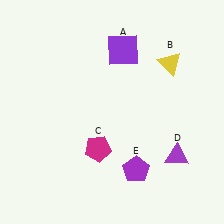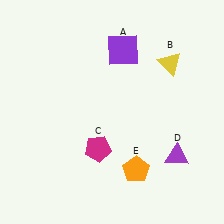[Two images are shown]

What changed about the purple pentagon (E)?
In Image 1, E is purple. In Image 2, it changed to orange.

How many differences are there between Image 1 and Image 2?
There is 1 difference between the two images.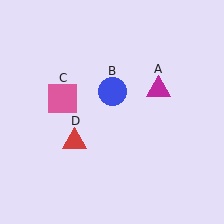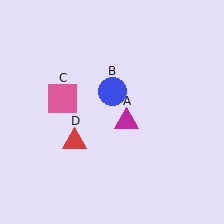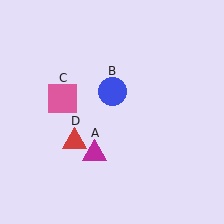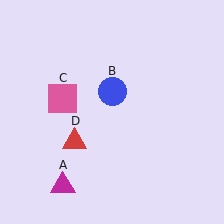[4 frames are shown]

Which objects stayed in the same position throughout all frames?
Blue circle (object B) and pink square (object C) and red triangle (object D) remained stationary.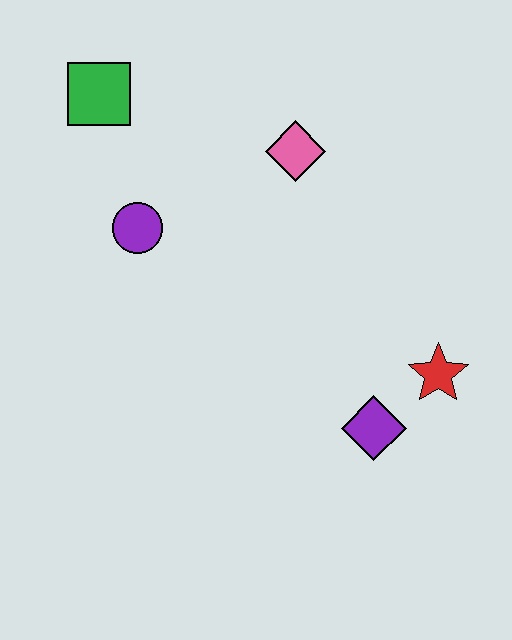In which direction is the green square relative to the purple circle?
The green square is above the purple circle.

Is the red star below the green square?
Yes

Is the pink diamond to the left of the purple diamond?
Yes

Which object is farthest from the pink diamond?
The purple diamond is farthest from the pink diamond.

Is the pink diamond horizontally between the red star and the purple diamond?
No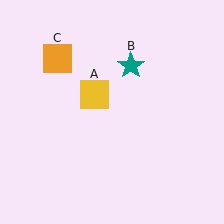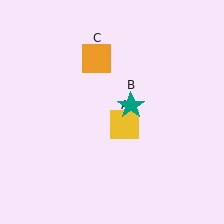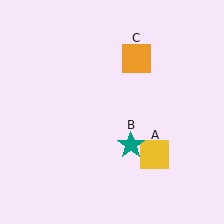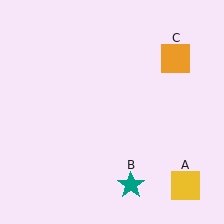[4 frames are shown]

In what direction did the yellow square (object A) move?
The yellow square (object A) moved down and to the right.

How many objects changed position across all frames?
3 objects changed position: yellow square (object A), teal star (object B), orange square (object C).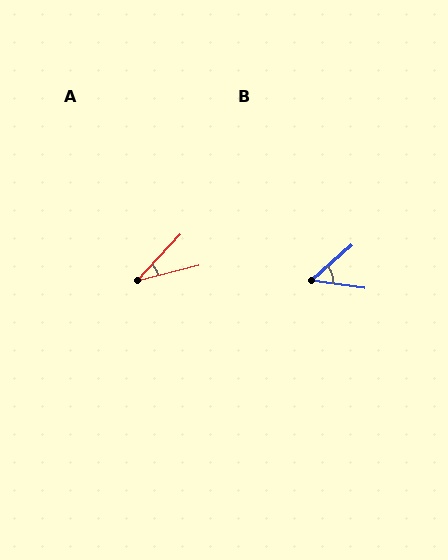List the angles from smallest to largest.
A (32°), B (49°).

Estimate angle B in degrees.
Approximately 49 degrees.